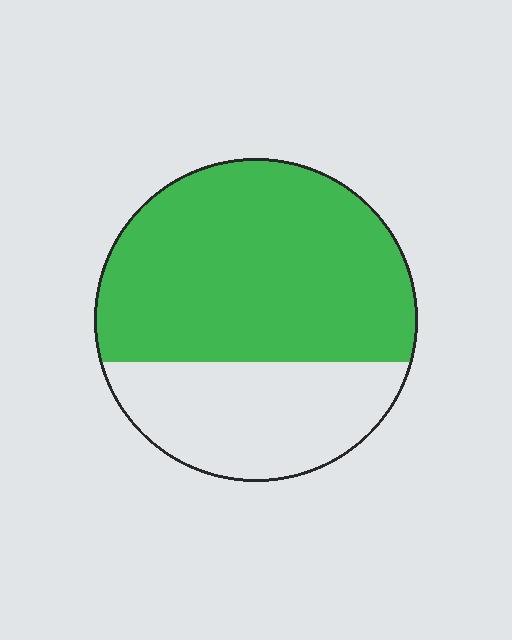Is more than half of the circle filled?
Yes.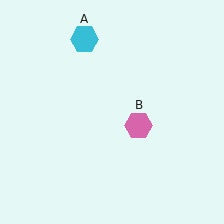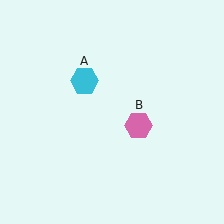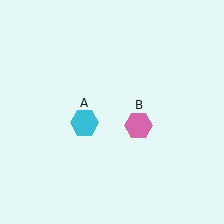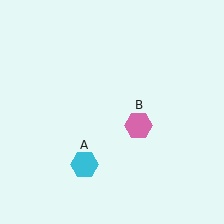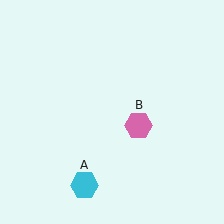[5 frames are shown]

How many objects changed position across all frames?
1 object changed position: cyan hexagon (object A).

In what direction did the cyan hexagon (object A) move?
The cyan hexagon (object A) moved down.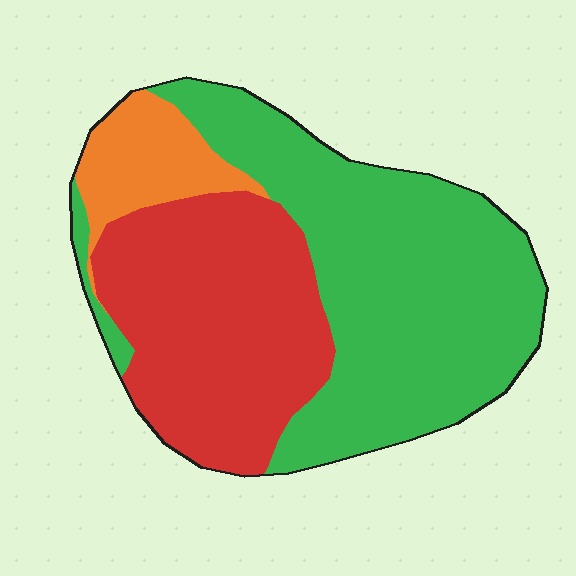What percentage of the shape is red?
Red covers about 35% of the shape.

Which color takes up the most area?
Green, at roughly 50%.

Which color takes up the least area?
Orange, at roughly 10%.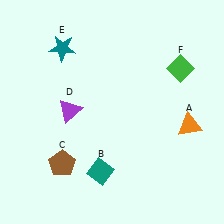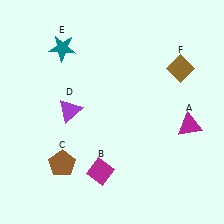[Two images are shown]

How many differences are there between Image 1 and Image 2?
There are 3 differences between the two images.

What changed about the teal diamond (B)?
In Image 1, B is teal. In Image 2, it changed to magenta.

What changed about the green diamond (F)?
In Image 1, F is green. In Image 2, it changed to brown.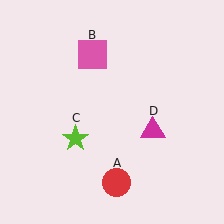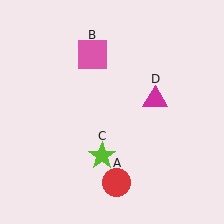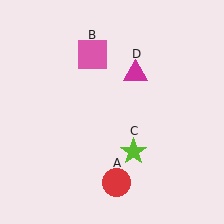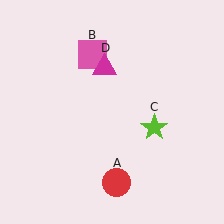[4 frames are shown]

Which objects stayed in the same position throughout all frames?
Red circle (object A) and pink square (object B) remained stationary.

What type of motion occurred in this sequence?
The lime star (object C), magenta triangle (object D) rotated counterclockwise around the center of the scene.